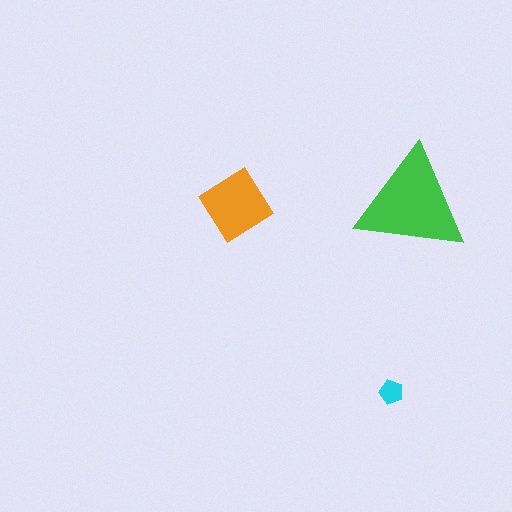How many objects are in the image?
There are 3 objects in the image.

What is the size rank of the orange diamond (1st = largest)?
2nd.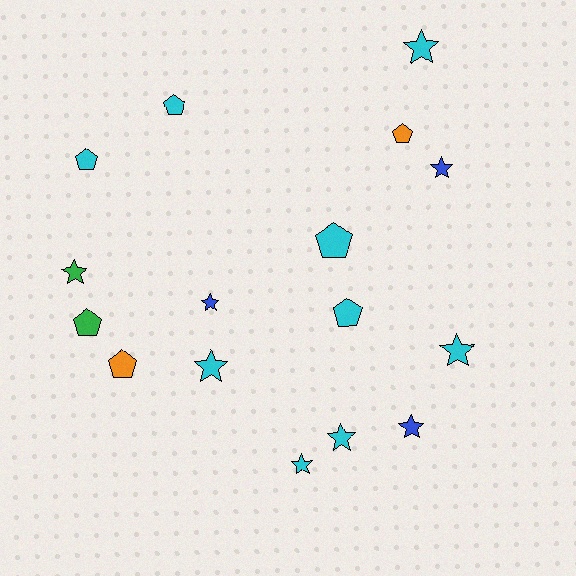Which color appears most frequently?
Cyan, with 9 objects.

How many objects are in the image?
There are 16 objects.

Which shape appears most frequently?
Star, with 9 objects.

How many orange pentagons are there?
There are 2 orange pentagons.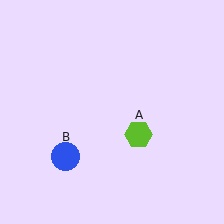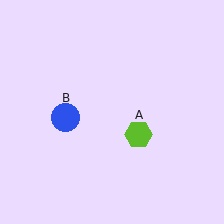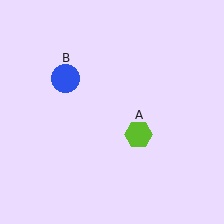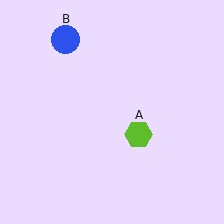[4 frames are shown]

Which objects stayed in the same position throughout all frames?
Lime hexagon (object A) remained stationary.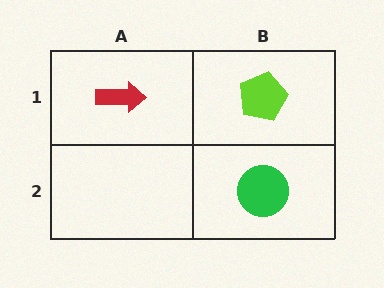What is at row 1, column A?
A red arrow.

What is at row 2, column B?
A green circle.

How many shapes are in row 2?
1 shape.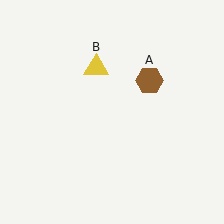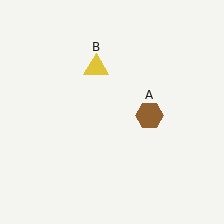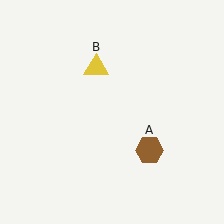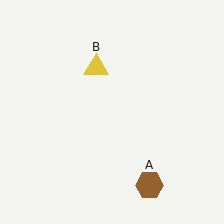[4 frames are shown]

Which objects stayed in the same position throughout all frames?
Yellow triangle (object B) remained stationary.